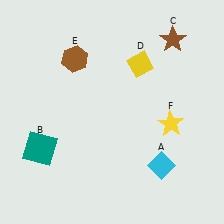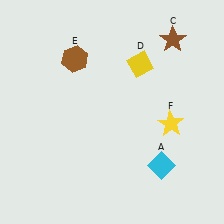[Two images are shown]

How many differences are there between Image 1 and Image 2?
There is 1 difference between the two images.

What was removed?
The teal square (B) was removed in Image 2.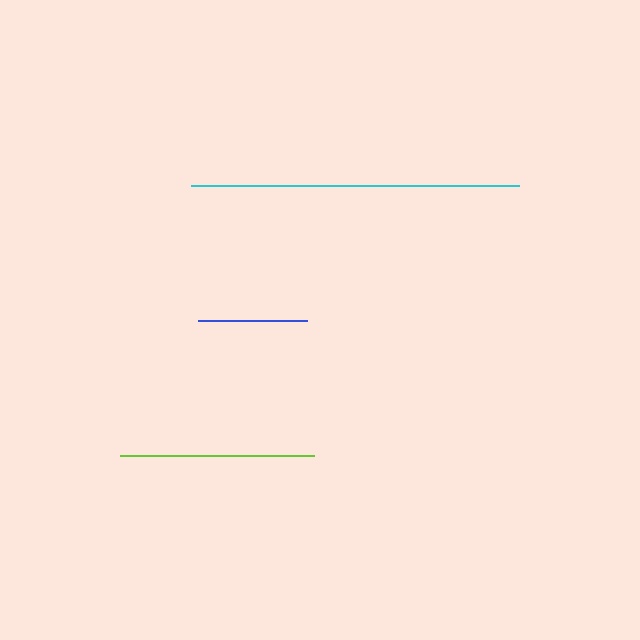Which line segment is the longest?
The cyan line is the longest at approximately 328 pixels.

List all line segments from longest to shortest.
From longest to shortest: cyan, lime, blue.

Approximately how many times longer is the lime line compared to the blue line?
The lime line is approximately 1.8 times the length of the blue line.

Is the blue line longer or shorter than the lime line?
The lime line is longer than the blue line.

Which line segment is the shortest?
The blue line is the shortest at approximately 109 pixels.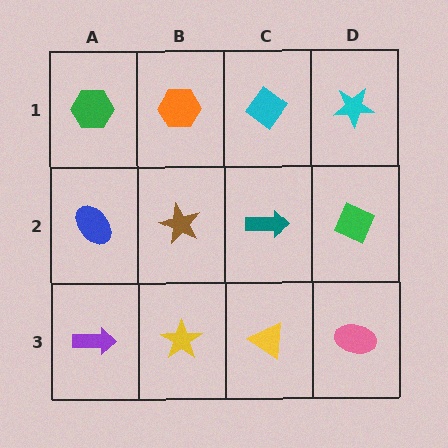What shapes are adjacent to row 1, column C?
A teal arrow (row 2, column C), an orange hexagon (row 1, column B), a cyan star (row 1, column D).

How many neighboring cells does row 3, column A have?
2.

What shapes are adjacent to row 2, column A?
A green hexagon (row 1, column A), a purple arrow (row 3, column A), a brown star (row 2, column B).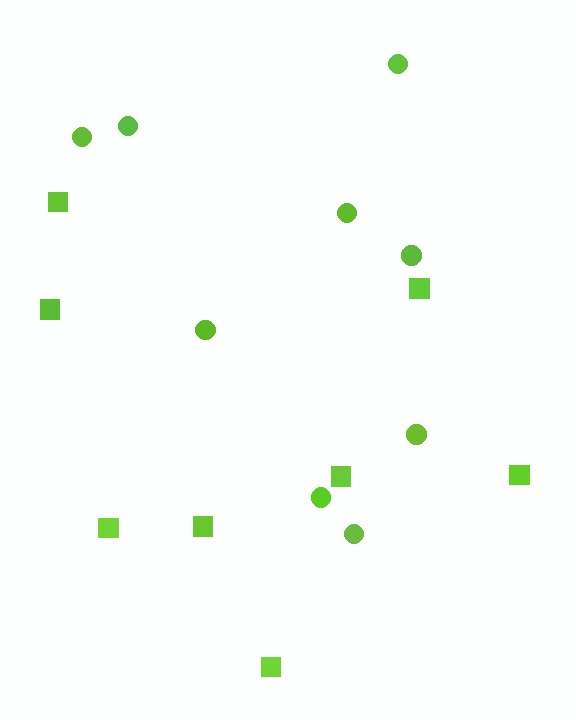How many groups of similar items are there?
There are 2 groups: one group of squares (8) and one group of circles (9).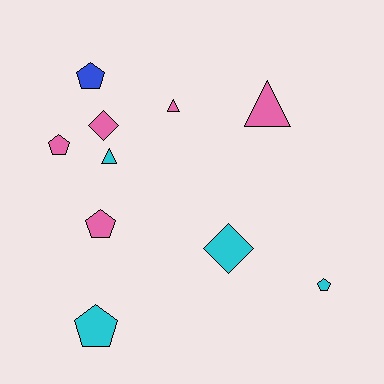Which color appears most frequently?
Pink, with 5 objects.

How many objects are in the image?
There are 10 objects.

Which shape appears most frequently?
Pentagon, with 5 objects.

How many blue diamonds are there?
There are no blue diamonds.